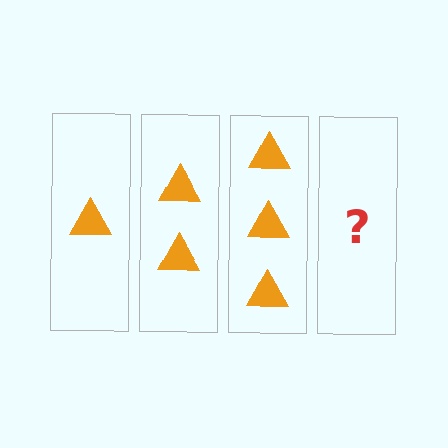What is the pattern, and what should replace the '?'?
The pattern is that each step adds one more triangle. The '?' should be 4 triangles.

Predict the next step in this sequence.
The next step is 4 triangles.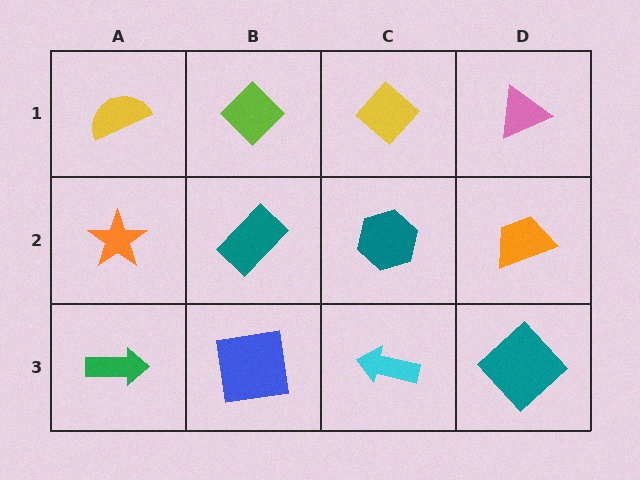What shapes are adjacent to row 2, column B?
A lime diamond (row 1, column B), a blue square (row 3, column B), an orange star (row 2, column A), a teal hexagon (row 2, column C).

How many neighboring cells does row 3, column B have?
3.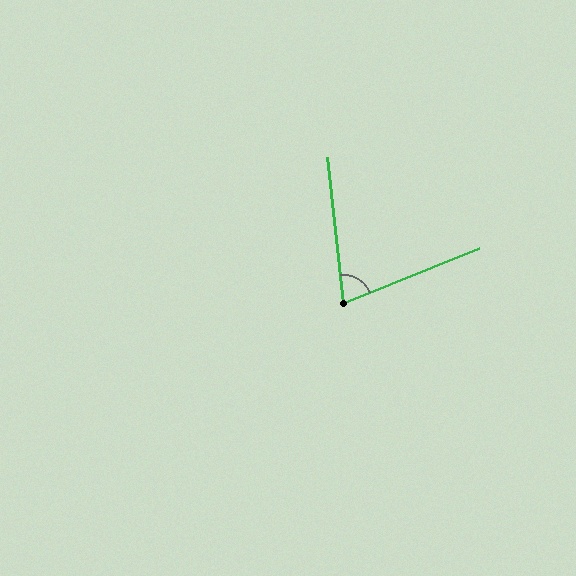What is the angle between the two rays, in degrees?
Approximately 74 degrees.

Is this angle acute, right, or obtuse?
It is acute.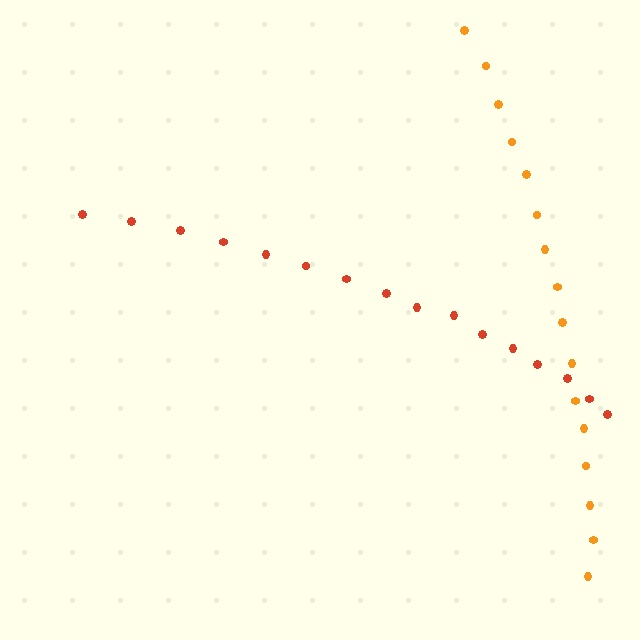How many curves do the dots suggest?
There are 2 distinct paths.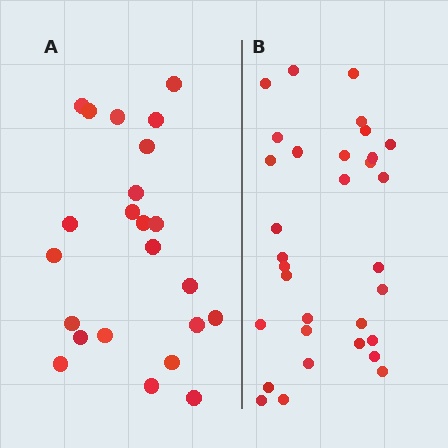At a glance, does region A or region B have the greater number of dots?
Region B (the right region) has more dots.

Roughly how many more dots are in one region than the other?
Region B has roughly 8 or so more dots than region A.